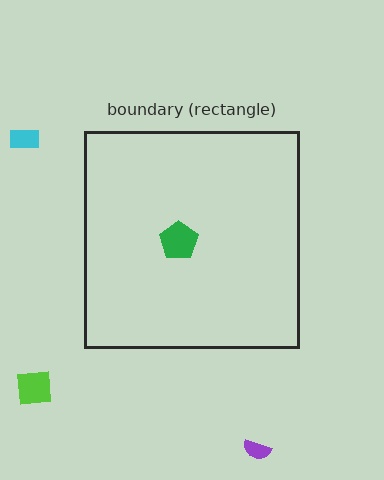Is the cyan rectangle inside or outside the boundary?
Outside.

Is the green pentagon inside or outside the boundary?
Inside.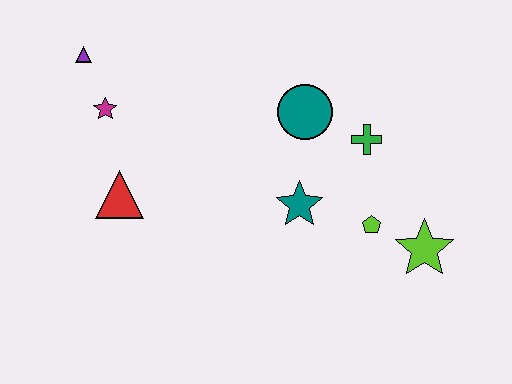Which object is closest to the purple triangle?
The magenta star is closest to the purple triangle.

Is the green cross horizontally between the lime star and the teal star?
Yes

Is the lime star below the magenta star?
Yes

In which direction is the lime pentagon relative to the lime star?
The lime pentagon is to the left of the lime star.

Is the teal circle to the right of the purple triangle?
Yes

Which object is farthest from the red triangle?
The lime star is farthest from the red triangle.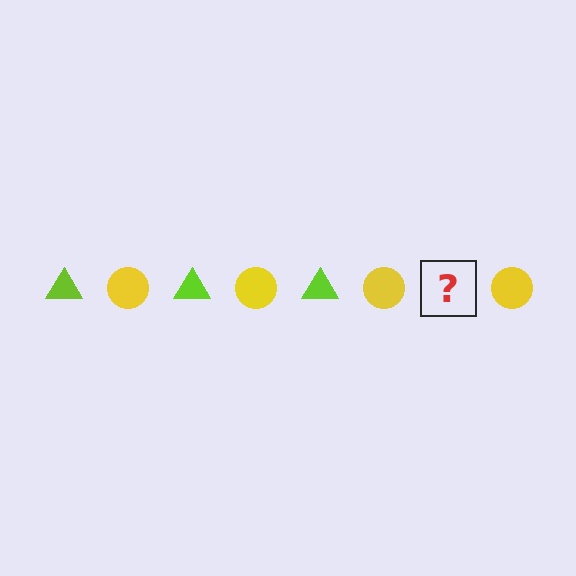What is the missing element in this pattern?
The missing element is a lime triangle.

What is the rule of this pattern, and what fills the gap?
The rule is that the pattern alternates between lime triangle and yellow circle. The gap should be filled with a lime triangle.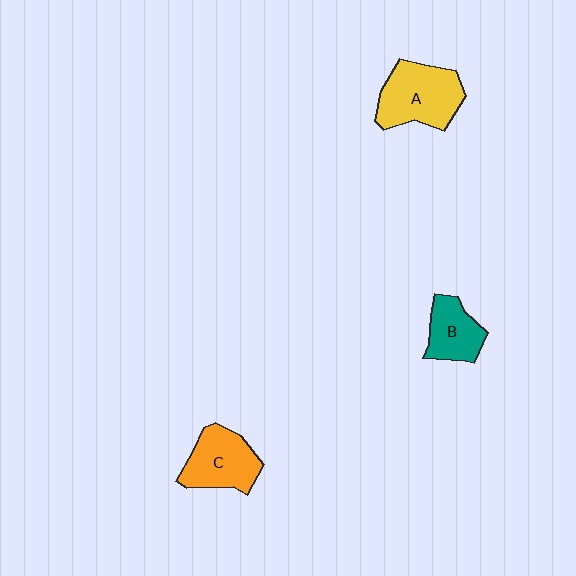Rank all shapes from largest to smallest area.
From largest to smallest: A (yellow), C (orange), B (teal).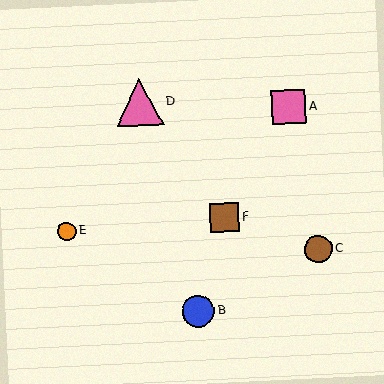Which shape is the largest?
The pink triangle (labeled D) is the largest.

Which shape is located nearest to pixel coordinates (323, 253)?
The brown circle (labeled C) at (318, 249) is nearest to that location.